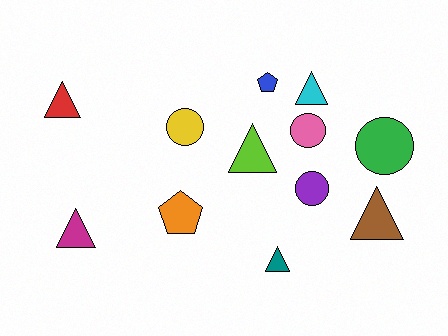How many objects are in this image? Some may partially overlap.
There are 12 objects.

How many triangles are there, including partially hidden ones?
There are 6 triangles.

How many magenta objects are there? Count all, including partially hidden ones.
There is 1 magenta object.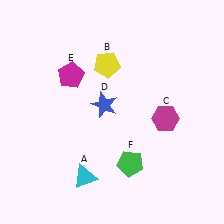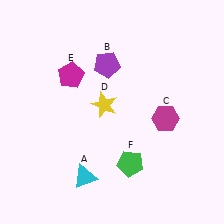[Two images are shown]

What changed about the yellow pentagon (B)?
In Image 1, B is yellow. In Image 2, it changed to purple.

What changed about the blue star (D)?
In Image 1, D is blue. In Image 2, it changed to yellow.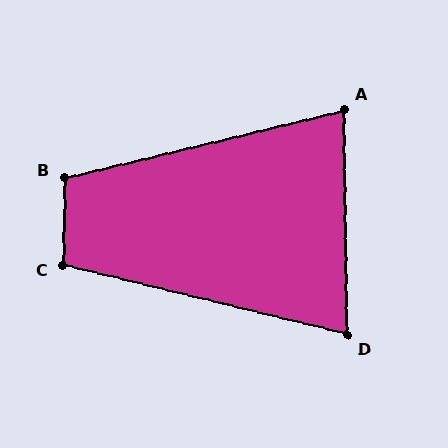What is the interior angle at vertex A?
Approximately 77 degrees (acute).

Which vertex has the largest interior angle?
B, at approximately 105 degrees.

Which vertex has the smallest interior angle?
D, at approximately 75 degrees.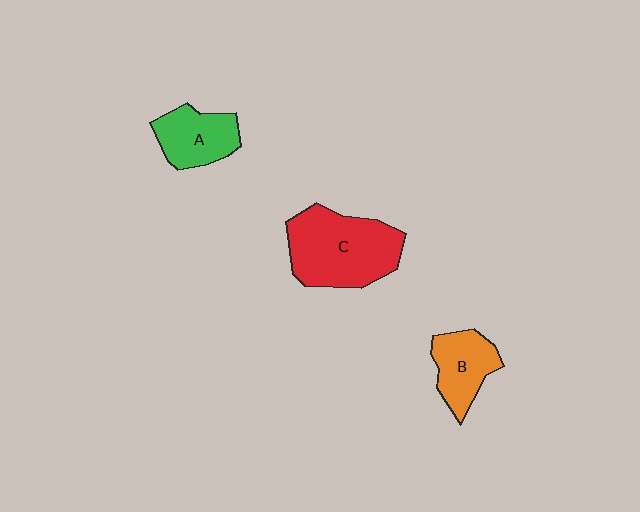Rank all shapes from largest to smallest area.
From largest to smallest: C (red), A (green), B (orange).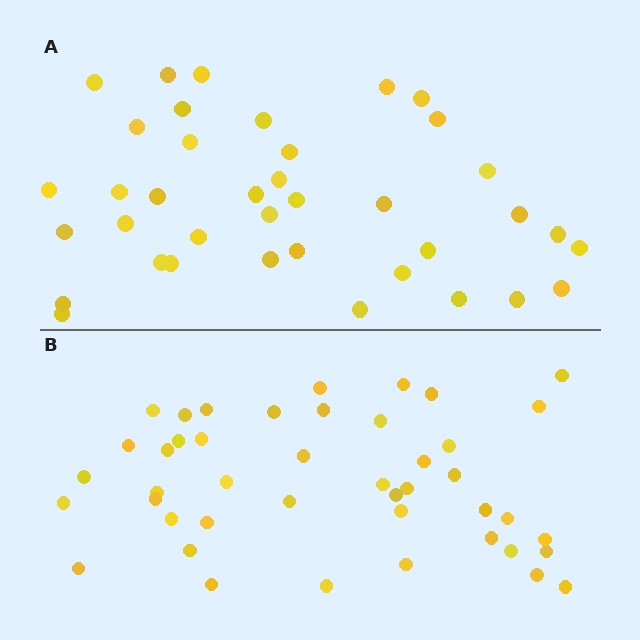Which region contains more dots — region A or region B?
Region B (the bottom region) has more dots.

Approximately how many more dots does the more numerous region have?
Region B has about 6 more dots than region A.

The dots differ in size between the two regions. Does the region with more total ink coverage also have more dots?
No. Region A has more total ink coverage because its dots are larger, but region B actually contains more individual dots. Total area can be misleading — the number of items is what matters here.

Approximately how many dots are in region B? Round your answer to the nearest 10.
About 40 dots. (The exact count is 44, which rounds to 40.)